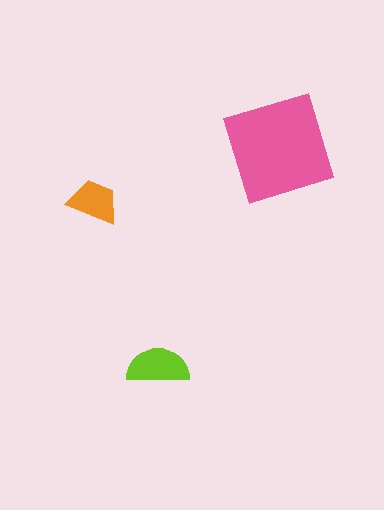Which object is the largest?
The pink square.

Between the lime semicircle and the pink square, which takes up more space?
The pink square.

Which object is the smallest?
The orange trapezoid.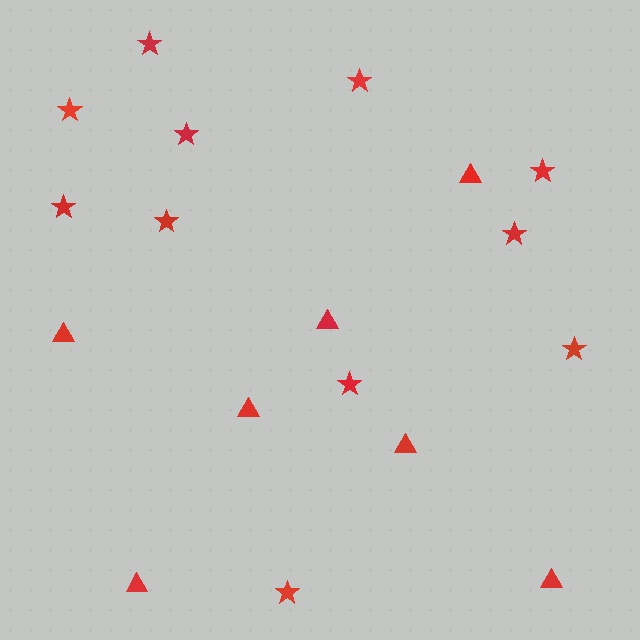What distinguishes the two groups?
There are 2 groups: one group of triangles (7) and one group of stars (11).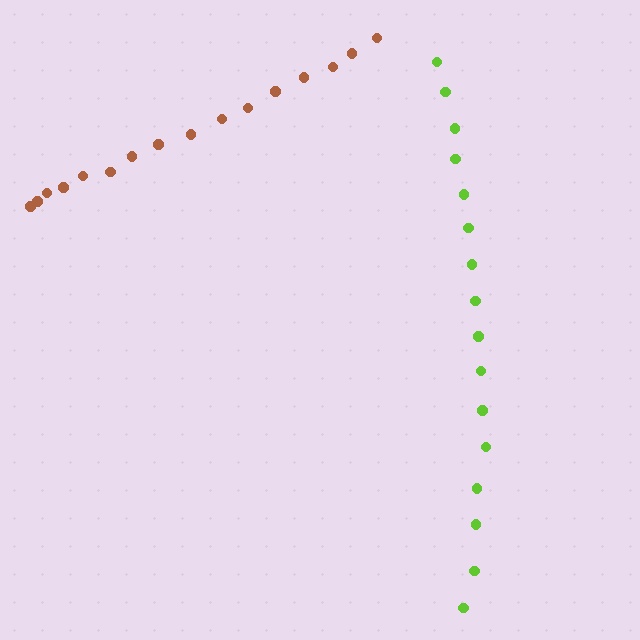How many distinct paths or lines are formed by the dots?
There are 2 distinct paths.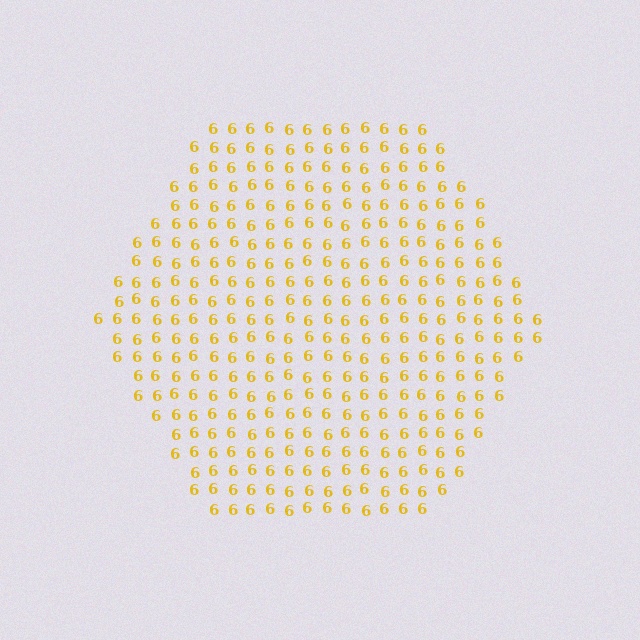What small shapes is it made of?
It is made of small digit 6's.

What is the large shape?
The large shape is a hexagon.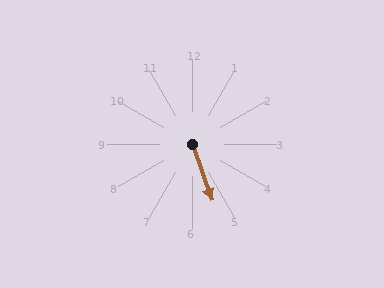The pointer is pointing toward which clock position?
Roughly 5 o'clock.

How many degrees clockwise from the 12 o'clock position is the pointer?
Approximately 161 degrees.